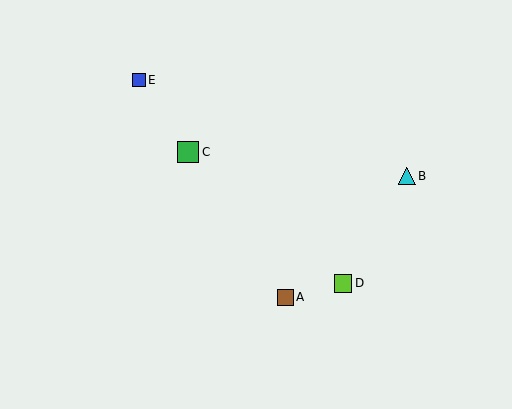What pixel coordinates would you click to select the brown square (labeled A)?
Click at (285, 297) to select the brown square A.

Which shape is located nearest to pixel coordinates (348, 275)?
The lime square (labeled D) at (343, 283) is nearest to that location.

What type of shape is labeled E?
Shape E is a blue square.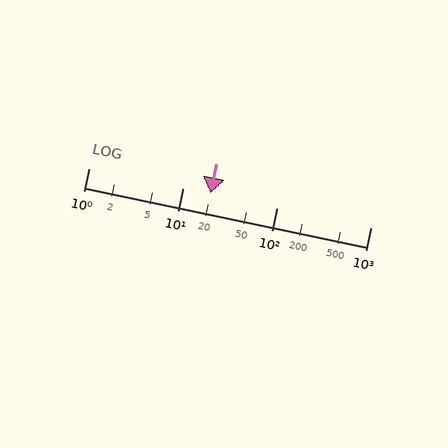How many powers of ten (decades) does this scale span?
The scale spans 3 decades, from 1 to 1000.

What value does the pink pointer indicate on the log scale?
The pointer indicates approximately 20.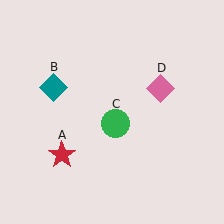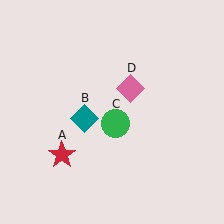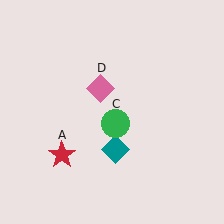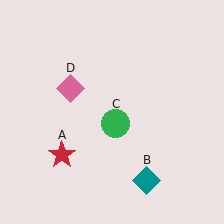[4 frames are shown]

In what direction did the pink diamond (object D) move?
The pink diamond (object D) moved left.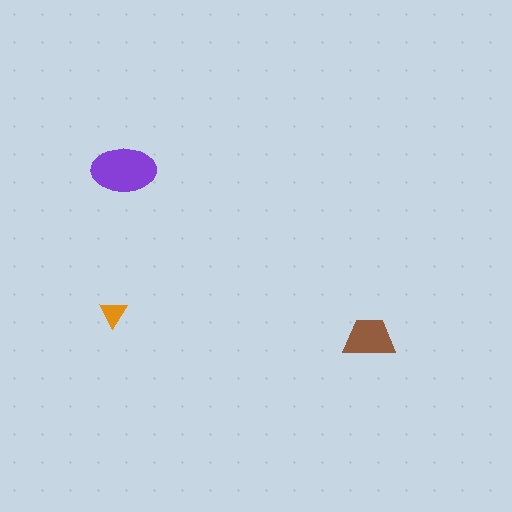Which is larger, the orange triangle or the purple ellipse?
The purple ellipse.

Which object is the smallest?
The orange triangle.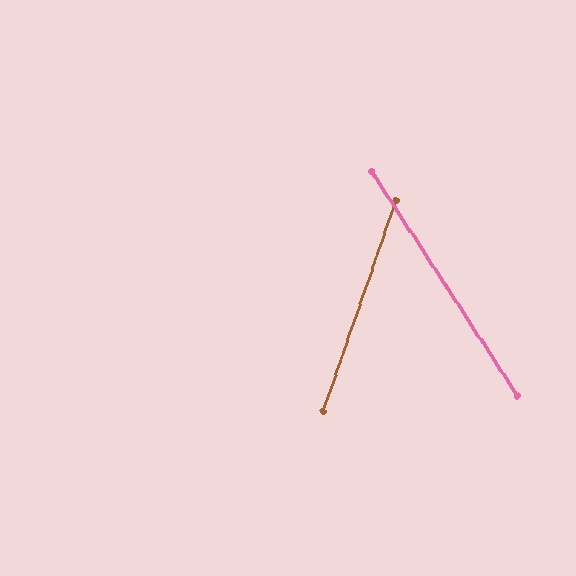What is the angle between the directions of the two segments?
Approximately 52 degrees.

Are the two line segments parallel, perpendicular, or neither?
Neither parallel nor perpendicular — they differ by about 52°.